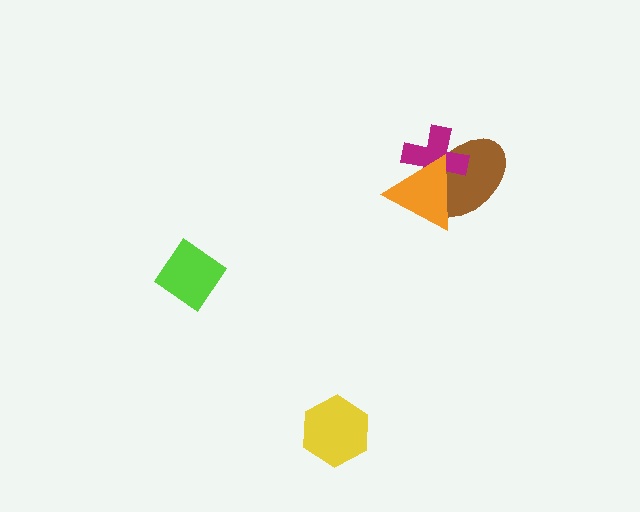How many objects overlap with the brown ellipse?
2 objects overlap with the brown ellipse.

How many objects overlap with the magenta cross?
2 objects overlap with the magenta cross.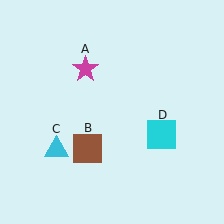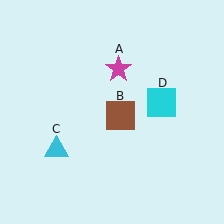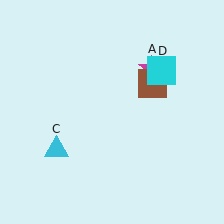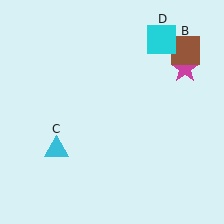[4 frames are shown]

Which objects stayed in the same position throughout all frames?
Cyan triangle (object C) remained stationary.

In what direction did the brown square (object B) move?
The brown square (object B) moved up and to the right.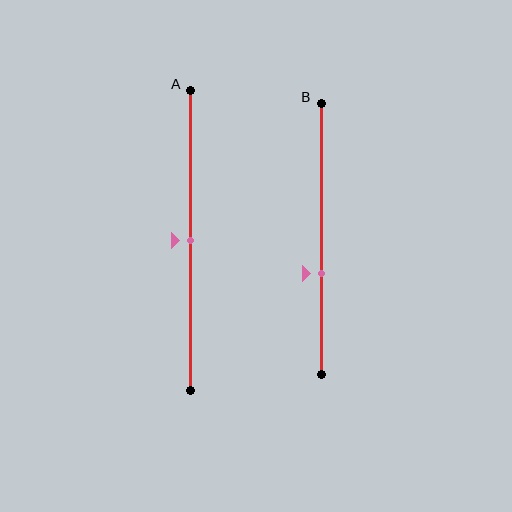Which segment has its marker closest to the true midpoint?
Segment A has its marker closest to the true midpoint.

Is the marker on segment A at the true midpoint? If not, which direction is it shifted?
Yes, the marker on segment A is at the true midpoint.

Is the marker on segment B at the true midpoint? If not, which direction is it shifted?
No, the marker on segment B is shifted downward by about 13% of the segment length.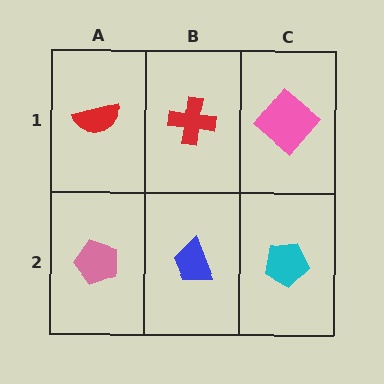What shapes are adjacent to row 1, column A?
A pink pentagon (row 2, column A), a red cross (row 1, column B).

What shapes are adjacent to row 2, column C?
A pink diamond (row 1, column C), a blue trapezoid (row 2, column B).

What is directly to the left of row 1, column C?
A red cross.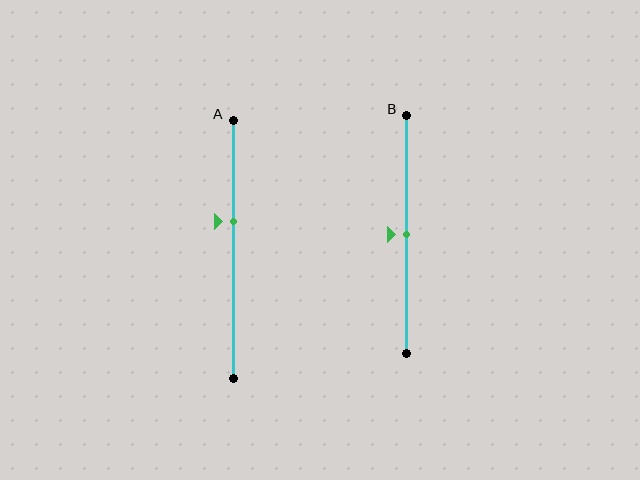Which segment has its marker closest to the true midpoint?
Segment B has its marker closest to the true midpoint.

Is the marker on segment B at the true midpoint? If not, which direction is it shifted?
Yes, the marker on segment B is at the true midpoint.